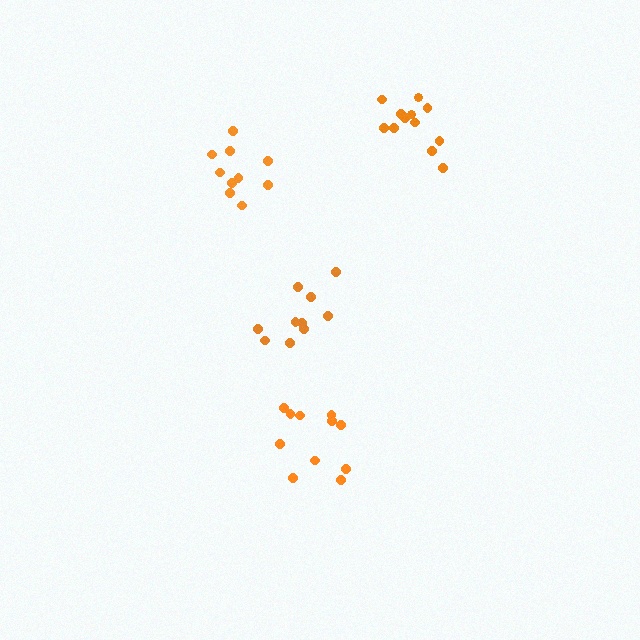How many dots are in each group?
Group 1: 11 dots, Group 2: 12 dots, Group 3: 10 dots, Group 4: 10 dots (43 total).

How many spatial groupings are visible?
There are 4 spatial groupings.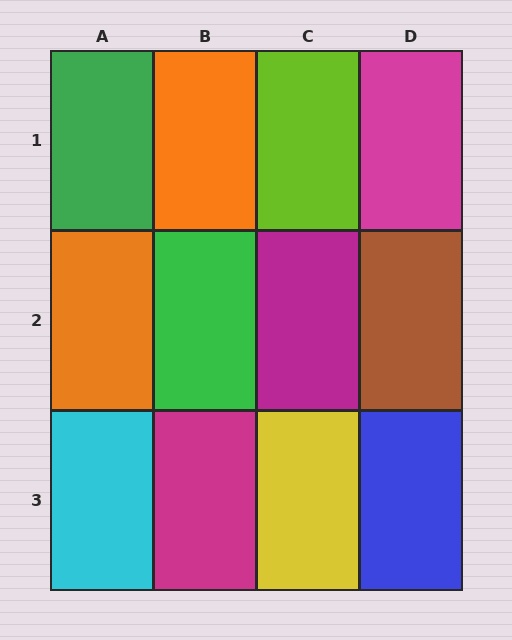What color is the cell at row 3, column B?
Magenta.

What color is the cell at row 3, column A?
Cyan.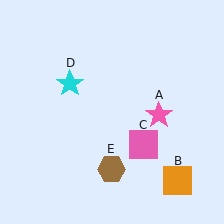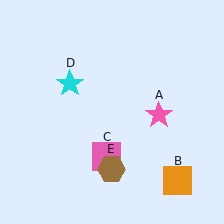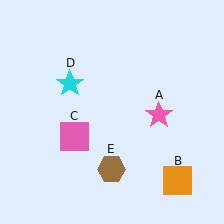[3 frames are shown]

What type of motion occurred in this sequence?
The pink square (object C) rotated clockwise around the center of the scene.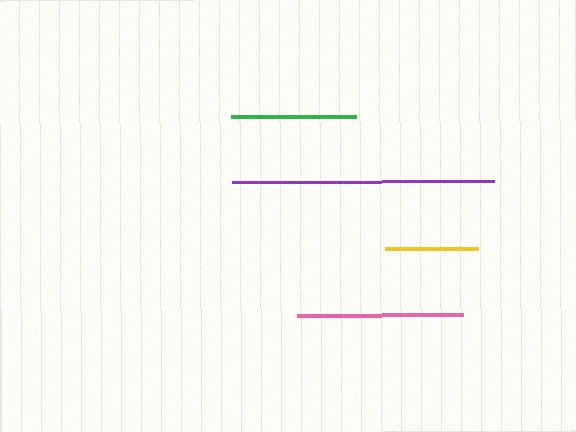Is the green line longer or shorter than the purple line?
The purple line is longer than the green line.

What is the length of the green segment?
The green segment is approximately 125 pixels long.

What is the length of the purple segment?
The purple segment is approximately 262 pixels long.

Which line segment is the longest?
The purple line is the longest at approximately 262 pixels.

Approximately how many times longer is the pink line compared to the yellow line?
The pink line is approximately 1.8 times the length of the yellow line.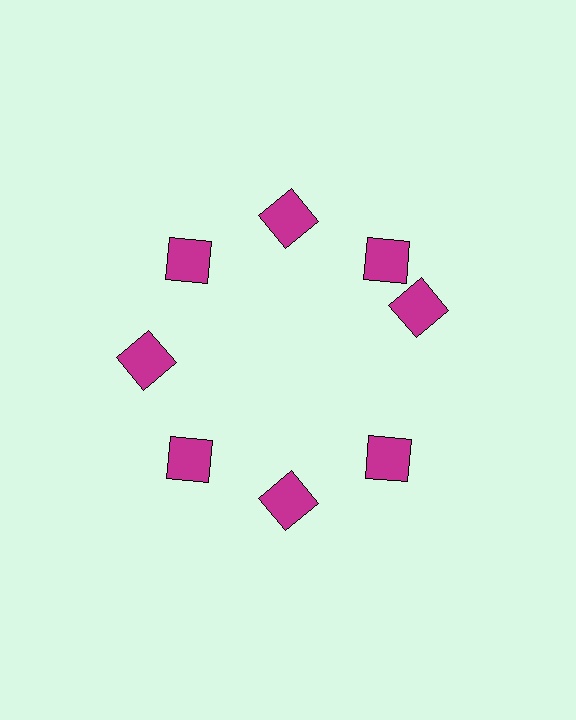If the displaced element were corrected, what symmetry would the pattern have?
It would have 8-fold rotational symmetry — the pattern would map onto itself every 45 degrees.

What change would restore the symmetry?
The symmetry would be restored by rotating it back into even spacing with its neighbors so that all 8 squares sit at equal angles and equal distance from the center.